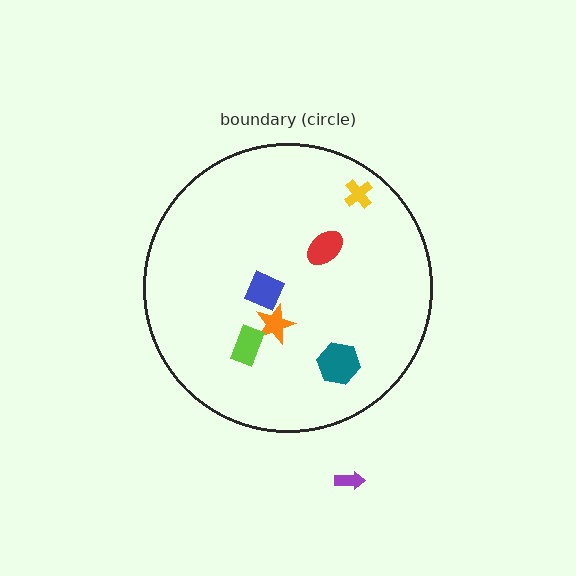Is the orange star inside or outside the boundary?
Inside.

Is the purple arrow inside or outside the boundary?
Outside.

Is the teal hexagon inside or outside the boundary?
Inside.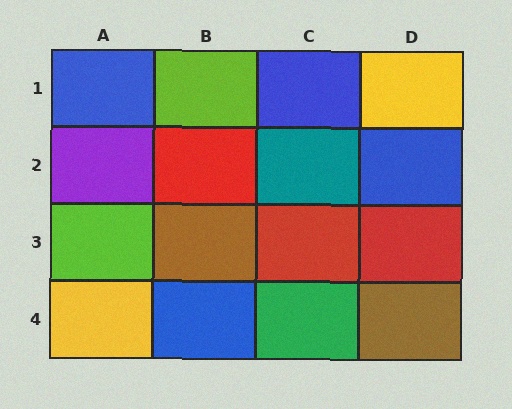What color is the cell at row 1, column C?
Blue.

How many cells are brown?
2 cells are brown.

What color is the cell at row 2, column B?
Red.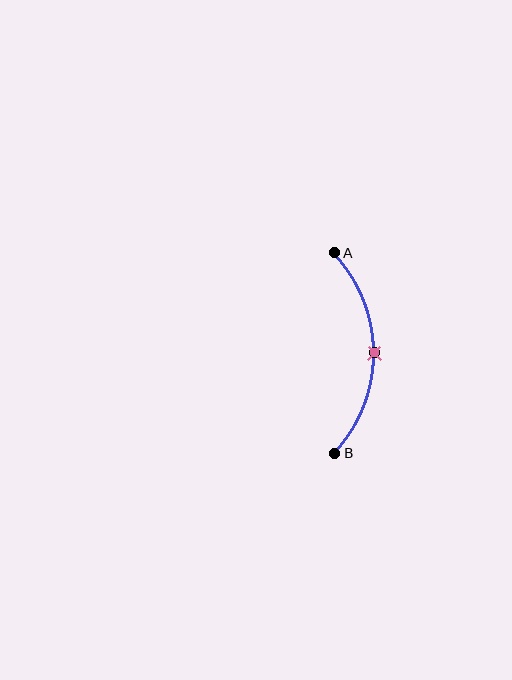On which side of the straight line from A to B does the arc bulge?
The arc bulges to the right of the straight line connecting A and B.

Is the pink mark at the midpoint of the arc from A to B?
Yes. The pink mark lies on the arc at equal arc-length from both A and B — it is the arc midpoint.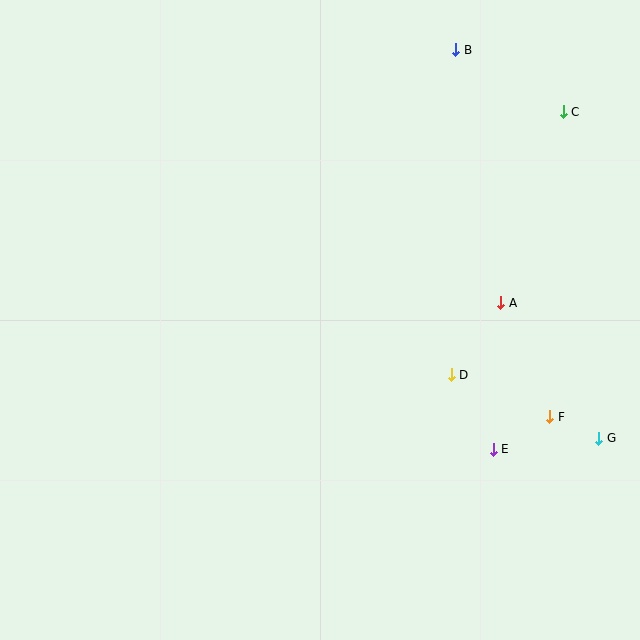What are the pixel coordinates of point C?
Point C is at (563, 112).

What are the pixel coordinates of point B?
Point B is at (456, 50).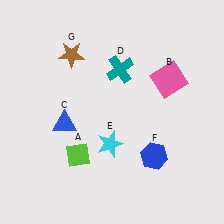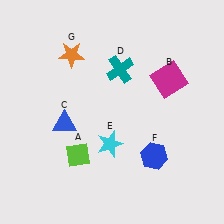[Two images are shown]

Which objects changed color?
B changed from pink to magenta. G changed from brown to orange.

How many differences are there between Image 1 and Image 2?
There are 2 differences between the two images.